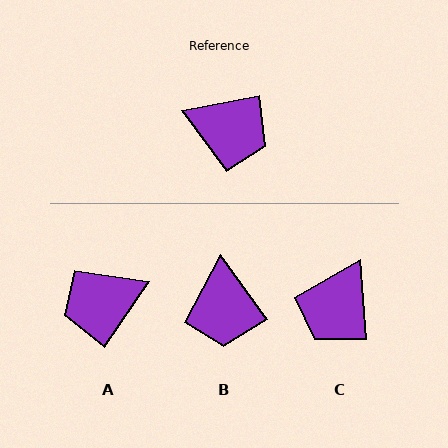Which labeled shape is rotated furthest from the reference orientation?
A, about 135 degrees away.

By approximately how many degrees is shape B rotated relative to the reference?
Approximately 65 degrees clockwise.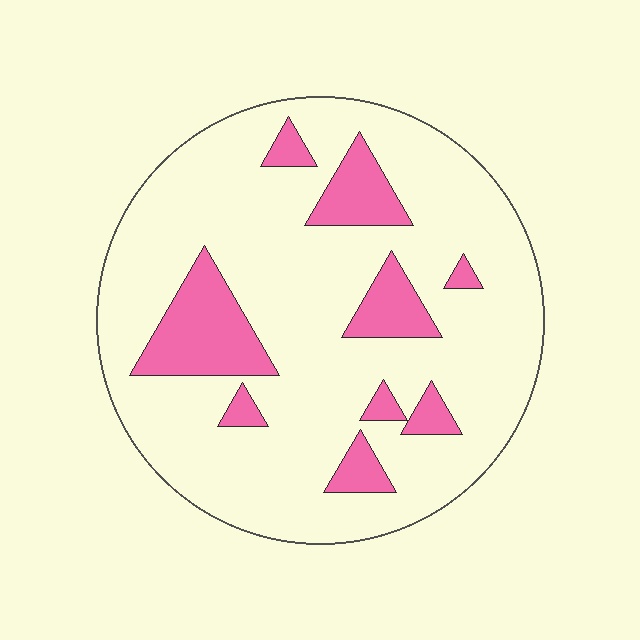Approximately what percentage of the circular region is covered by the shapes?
Approximately 20%.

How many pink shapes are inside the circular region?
9.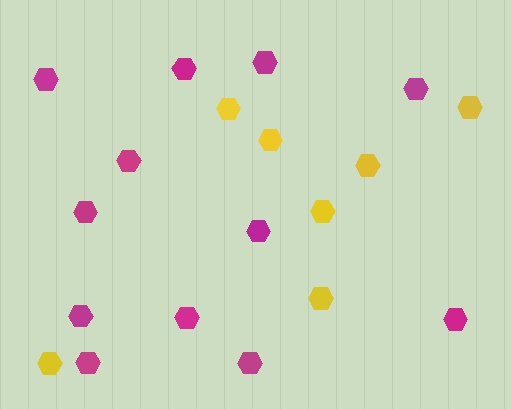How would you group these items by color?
There are 2 groups: one group of magenta hexagons (12) and one group of yellow hexagons (7).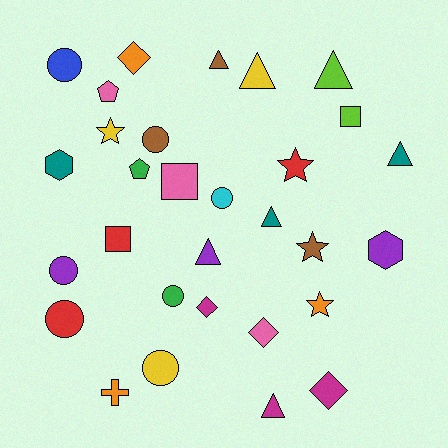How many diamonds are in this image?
There are 4 diamonds.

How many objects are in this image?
There are 30 objects.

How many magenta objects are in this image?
There are 3 magenta objects.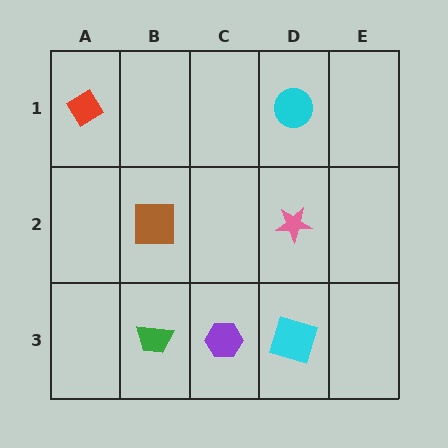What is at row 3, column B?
A green trapezoid.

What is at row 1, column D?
A cyan circle.